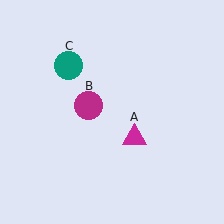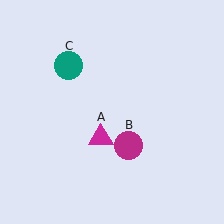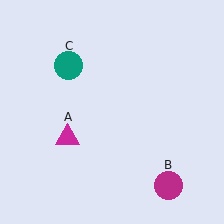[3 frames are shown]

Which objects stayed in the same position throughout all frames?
Teal circle (object C) remained stationary.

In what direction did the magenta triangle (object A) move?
The magenta triangle (object A) moved left.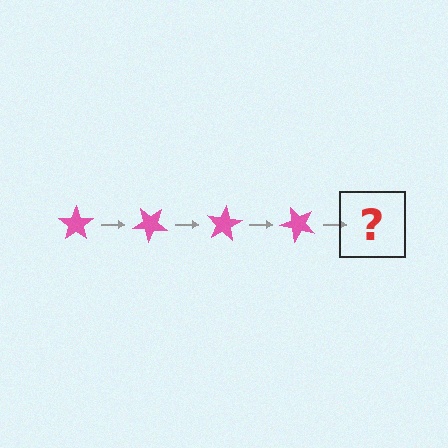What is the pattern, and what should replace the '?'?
The pattern is that the star rotates 40 degrees each step. The '?' should be a pink star rotated 160 degrees.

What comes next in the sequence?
The next element should be a pink star rotated 160 degrees.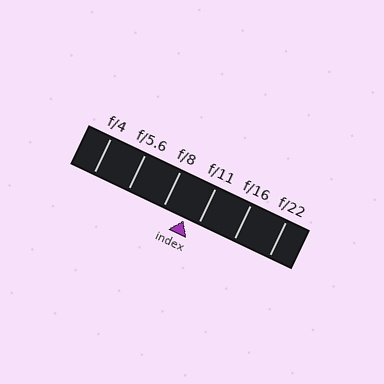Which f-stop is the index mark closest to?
The index mark is closest to f/11.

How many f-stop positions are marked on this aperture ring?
There are 6 f-stop positions marked.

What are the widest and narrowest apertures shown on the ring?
The widest aperture shown is f/4 and the narrowest is f/22.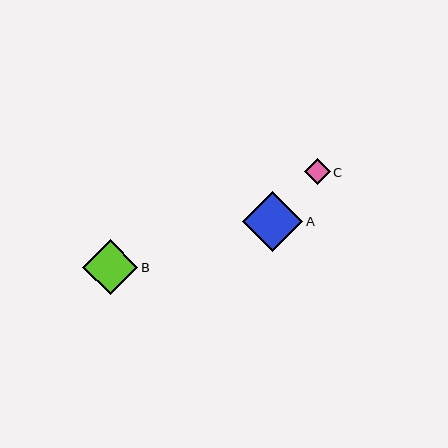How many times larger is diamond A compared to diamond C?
Diamond A is approximately 2.4 times the size of diamond C.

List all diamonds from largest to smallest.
From largest to smallest: A, B, C.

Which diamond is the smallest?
Diamond C is the smallest with a size of approximately 25 pixels.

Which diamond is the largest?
Diamond A is the largest with a size of approximately 61 pixels.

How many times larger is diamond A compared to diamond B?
Diamond A is approximately 1.1 times the size of diamond B.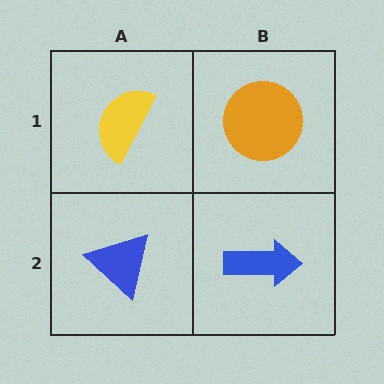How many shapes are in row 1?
2 shapes.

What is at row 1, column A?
A yellow semicircle.